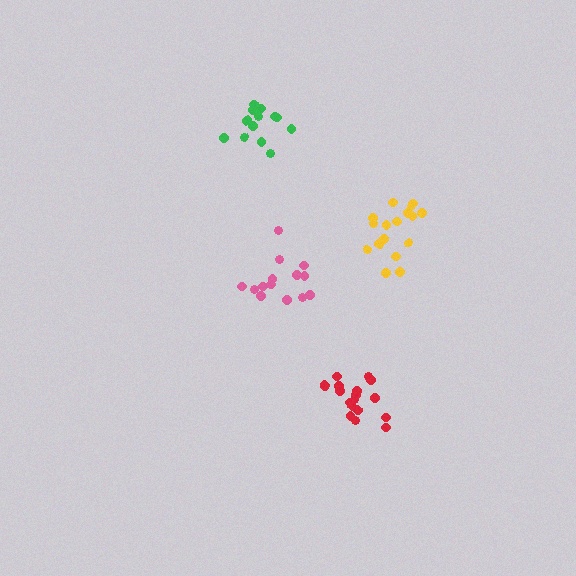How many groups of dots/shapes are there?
There are 4 groups.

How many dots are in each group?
Group 1: 14 dots, Group 2: 17 dots, Group 3: 14 dots, Group 4: 18 dots (63 total).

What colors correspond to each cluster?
The clusters are colored: pink, yellow, green, red.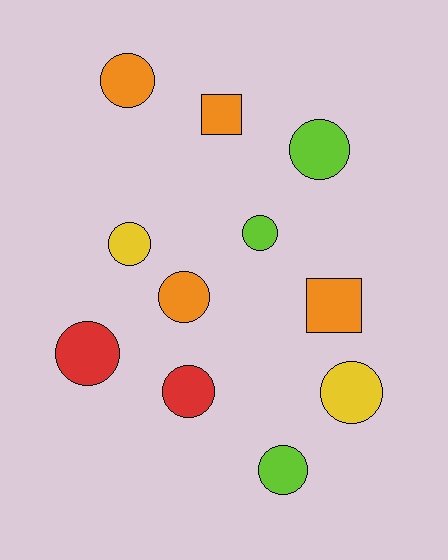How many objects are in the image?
There are 11 objects.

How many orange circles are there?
There are 2 orange circles.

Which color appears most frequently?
Orange, with 4 objects.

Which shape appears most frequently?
Circle, with 9 objects.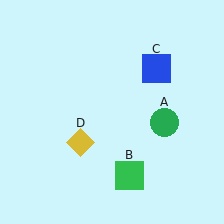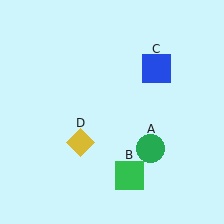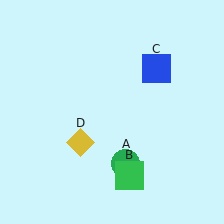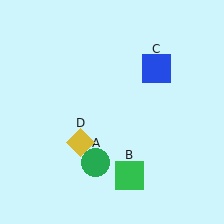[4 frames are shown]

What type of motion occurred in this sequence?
The green circle (object A) rotated clockwise around the center of the scene.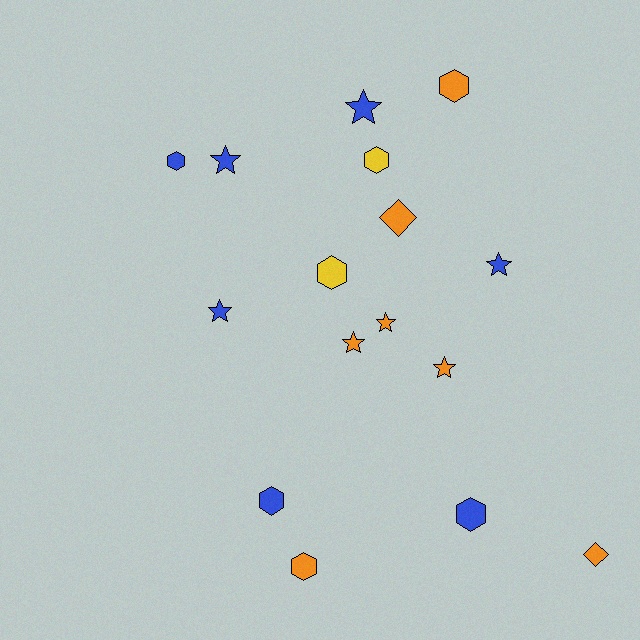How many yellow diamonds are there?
There are no yellow diamonds.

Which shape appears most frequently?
Star, with 7 objects.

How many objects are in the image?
There are 16 objects.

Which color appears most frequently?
Orange, with 7 objects.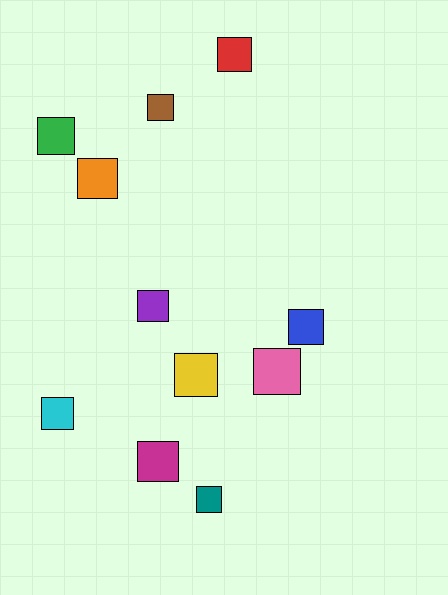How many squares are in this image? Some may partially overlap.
There are 11 squares.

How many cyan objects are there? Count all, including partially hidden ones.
There is 1 cyan object.